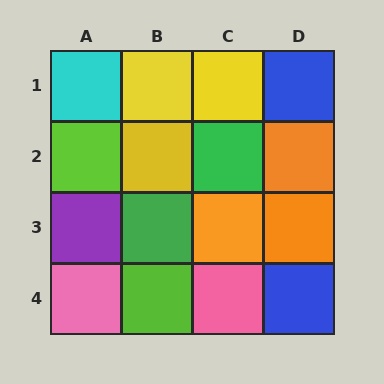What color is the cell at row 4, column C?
Pink.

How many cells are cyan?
1 cell is cyan.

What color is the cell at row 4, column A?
Pink.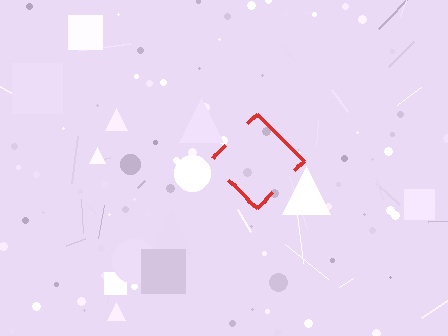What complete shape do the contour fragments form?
The contour fragments form a diamond.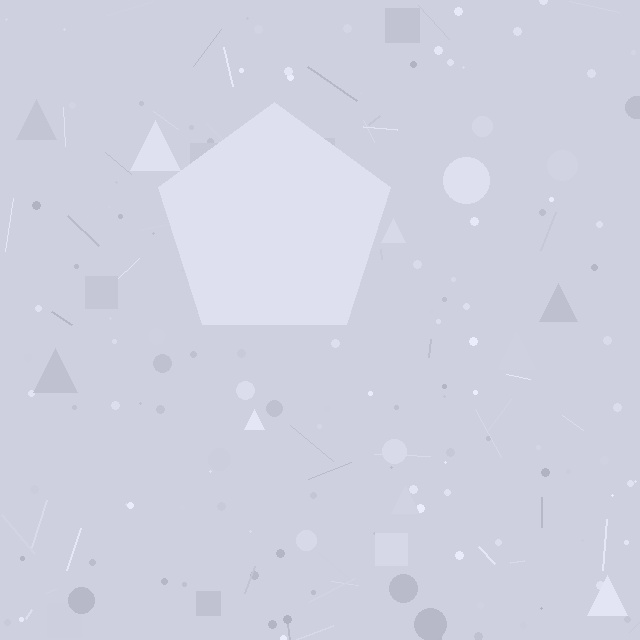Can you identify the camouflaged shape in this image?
The camouflaged shape is a pentagon.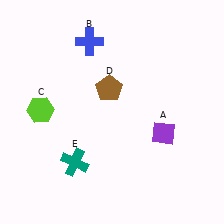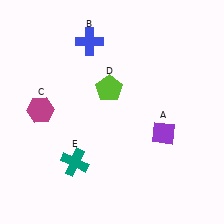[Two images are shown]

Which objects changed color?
C changed from lime to magenta. D changed from brown to lime.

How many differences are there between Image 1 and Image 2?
There are 2 differences between the two images.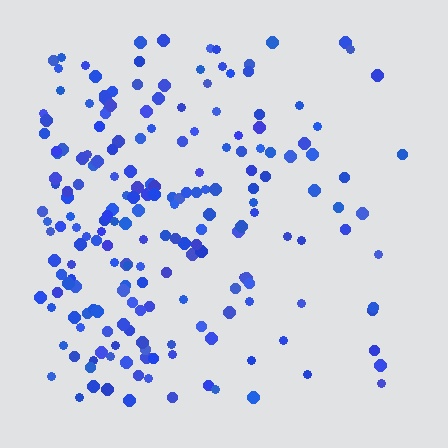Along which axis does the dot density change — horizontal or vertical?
Horizontal.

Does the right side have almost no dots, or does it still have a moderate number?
Still a moderate number, just noticeably fewer than the left.